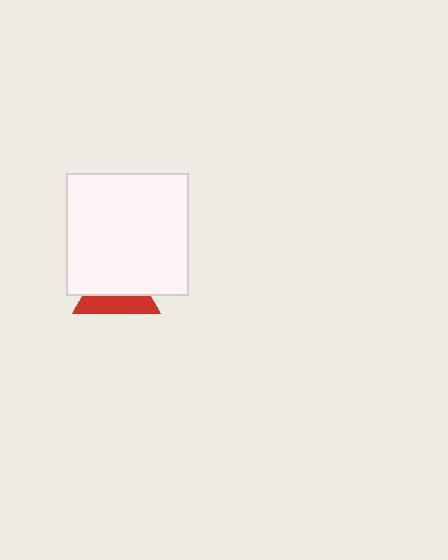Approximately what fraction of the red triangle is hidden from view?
Roughly 59% of the red triangle is hidden behind the white square.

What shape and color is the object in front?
The object in front is a white square.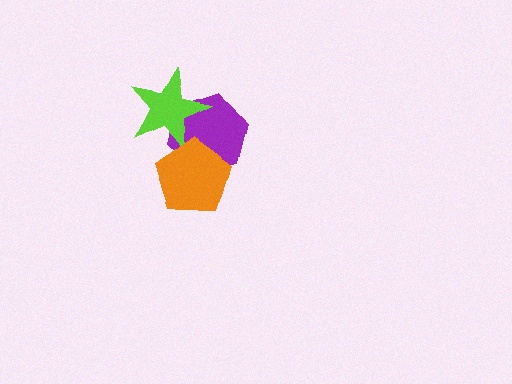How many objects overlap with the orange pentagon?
2 objects overlap with the orange pentagon.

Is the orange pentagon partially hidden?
No, no other shape covers it.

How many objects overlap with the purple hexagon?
2 objects overlap with the purple hexagon.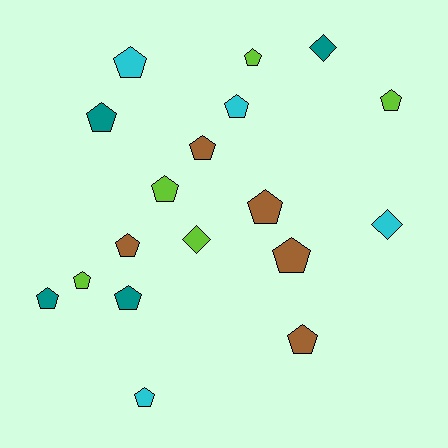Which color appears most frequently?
Lime, with 5 objects.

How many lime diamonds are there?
There is 1 lime diamond.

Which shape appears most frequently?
Pentagon, with 15 objects.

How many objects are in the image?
There are 18 objects.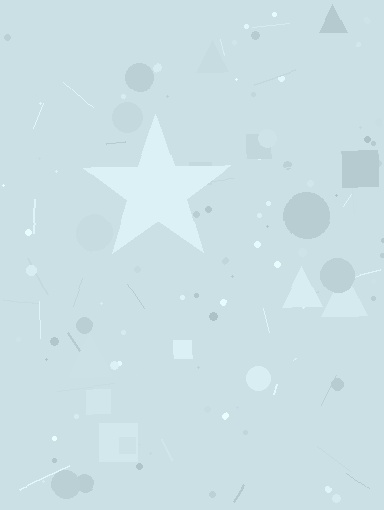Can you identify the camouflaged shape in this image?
The camouflaged shape is a star.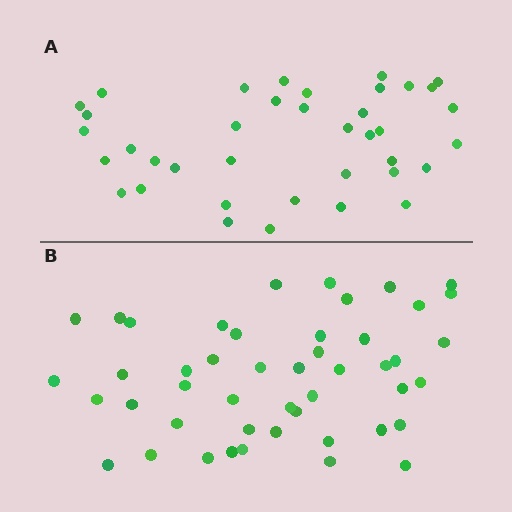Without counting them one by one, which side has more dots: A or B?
Region B (the bottom region) has more dots.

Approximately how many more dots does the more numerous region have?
Region B has roughly 8 or so more dots than region A.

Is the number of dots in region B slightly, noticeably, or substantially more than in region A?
Region B has only slightly more — the two regions are fairly close. The ratio is roughly 1.2 to 1.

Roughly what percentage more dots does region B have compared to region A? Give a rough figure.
About 25% more.